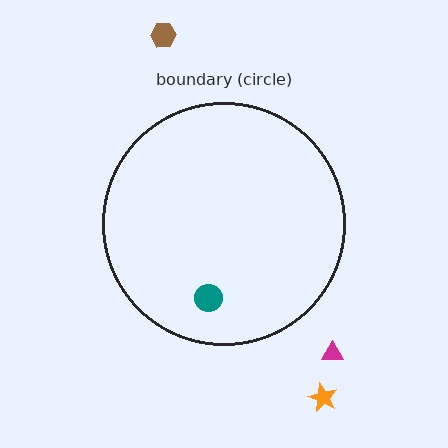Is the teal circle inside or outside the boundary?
Inside.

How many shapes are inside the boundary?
1 inside, 3 outside.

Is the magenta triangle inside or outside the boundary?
Outside.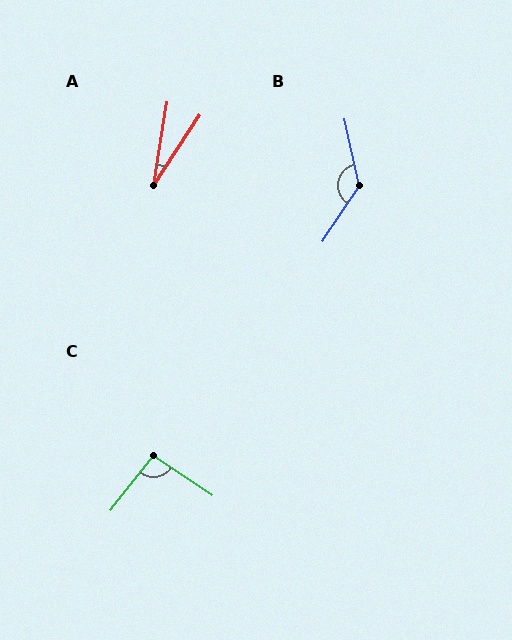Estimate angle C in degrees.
Approximately 94 degrees.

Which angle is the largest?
B, at approximately 134 degrees.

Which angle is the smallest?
A, at approximately 24 degrees.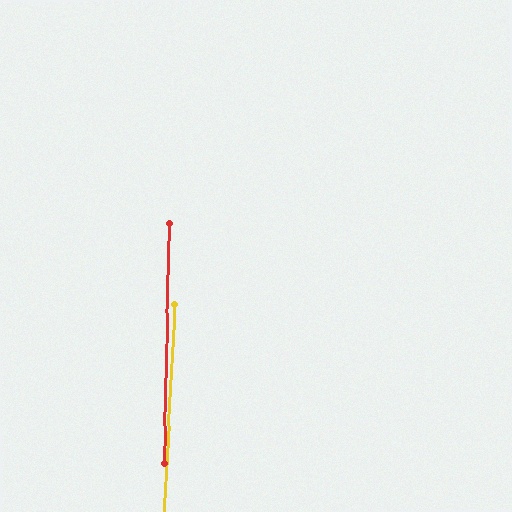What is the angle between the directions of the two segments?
Approximately 2 degrees.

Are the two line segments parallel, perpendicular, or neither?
Parallel — their directions differ by only 1.6°.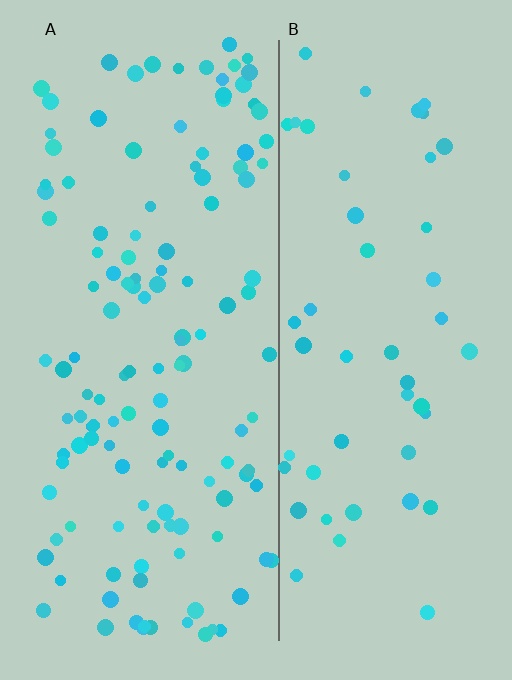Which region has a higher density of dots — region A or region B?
A (the left).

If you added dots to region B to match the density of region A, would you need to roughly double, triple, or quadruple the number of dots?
Approximately triple.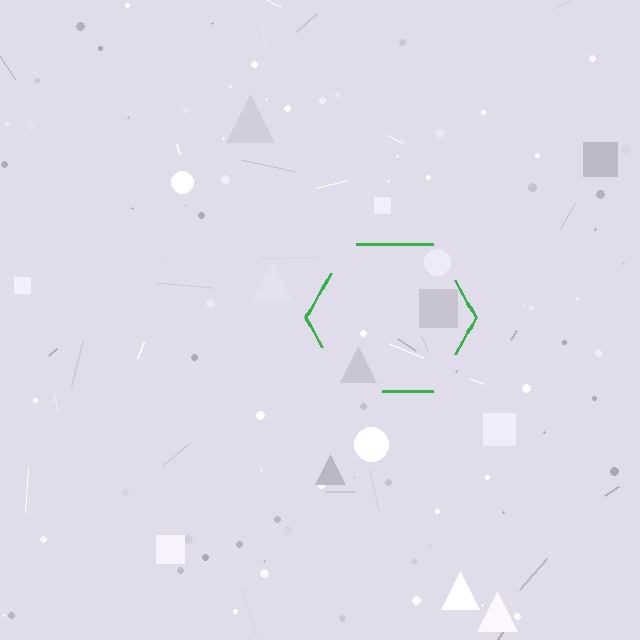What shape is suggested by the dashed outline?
The dashed outline suggests a hexagon.